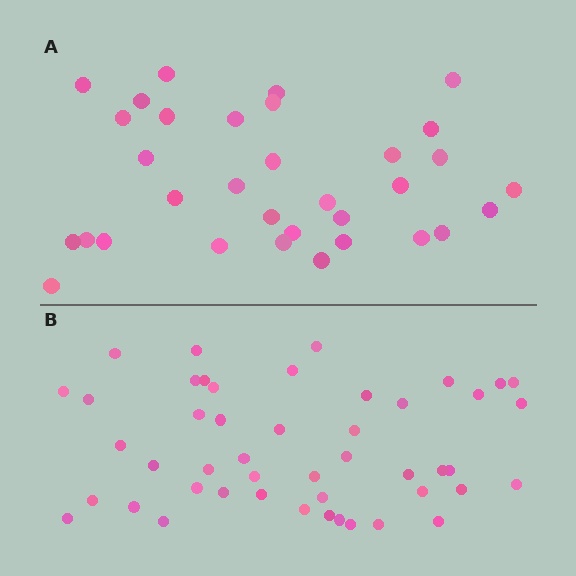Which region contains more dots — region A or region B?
Region B (the bottom region) has more dots.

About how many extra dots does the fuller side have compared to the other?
Region B has approximately 15 more dots than region A.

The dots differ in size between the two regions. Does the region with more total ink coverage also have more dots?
No. Region A has more total ink coverage because its dots are larger, but region B actually contains more individual dots. Total area can be misleading — the number of items is what matters here.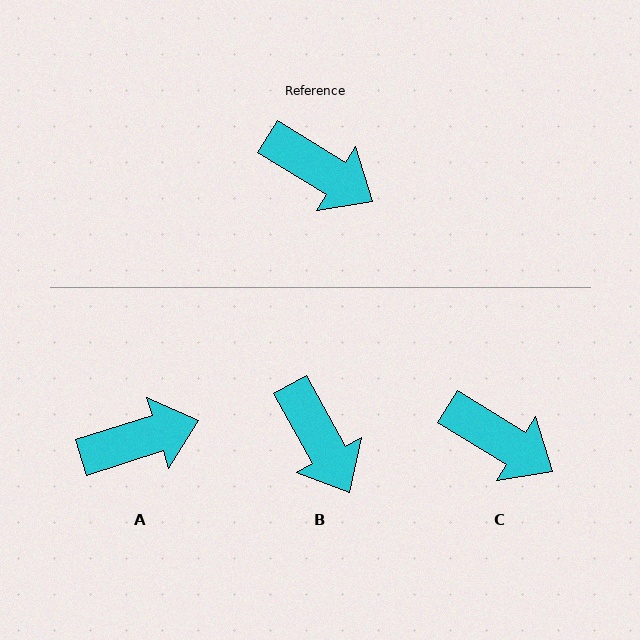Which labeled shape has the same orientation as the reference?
C.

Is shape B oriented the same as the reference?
No, it is off by about 30 degrees.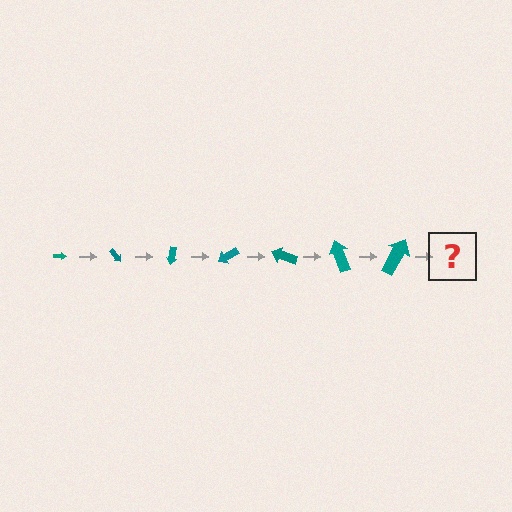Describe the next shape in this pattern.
It should be an arrow, larger than the previous one and rotated 350 degrees from the start.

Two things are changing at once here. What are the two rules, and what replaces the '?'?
The two rules are that the arrow grows larger each step and it rotates 50 degrees each step. The '?' should be an arrow, larger than the previous one and rotated 350 degrees from the start.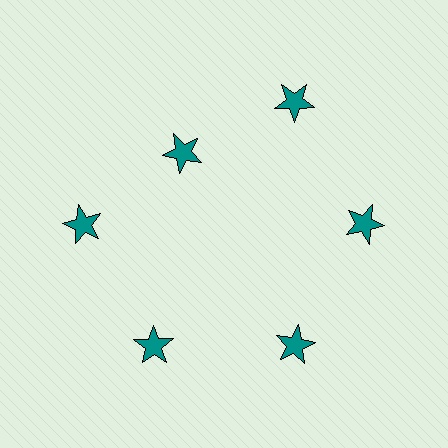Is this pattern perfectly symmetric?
No. The 6 teal stars are arranged in a ring, but one element near the 11 o'clock position is pulled inward toward the center, breaking the 6-fold rotational symmetry.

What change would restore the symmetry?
The symmetry would be restored by moving it outward, back onto the ring so that all 6 stars sit at equal angles and equal distance from the center.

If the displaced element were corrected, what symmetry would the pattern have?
It would have 6-fold rotational symmetry — the pattern would map onto itself every 60 degrees.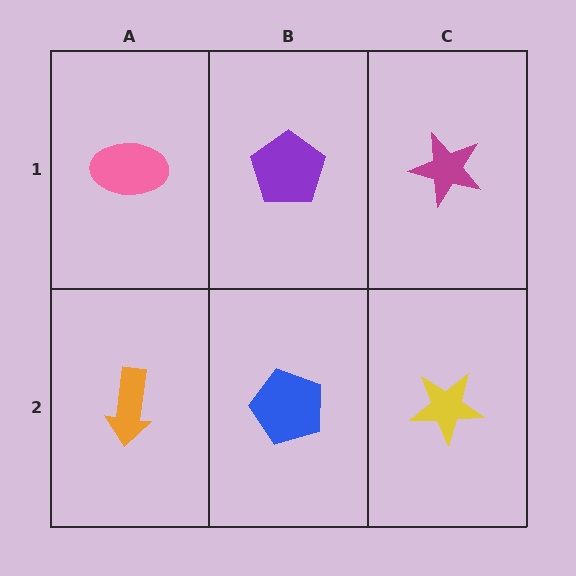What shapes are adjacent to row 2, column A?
A pink ellipse (row 1, column A), a blue pentagon (row 2, column B).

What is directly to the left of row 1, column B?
A pink ellipse.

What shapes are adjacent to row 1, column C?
A yellow star (row 2, column C), a purple pentagon (row 1, column B).